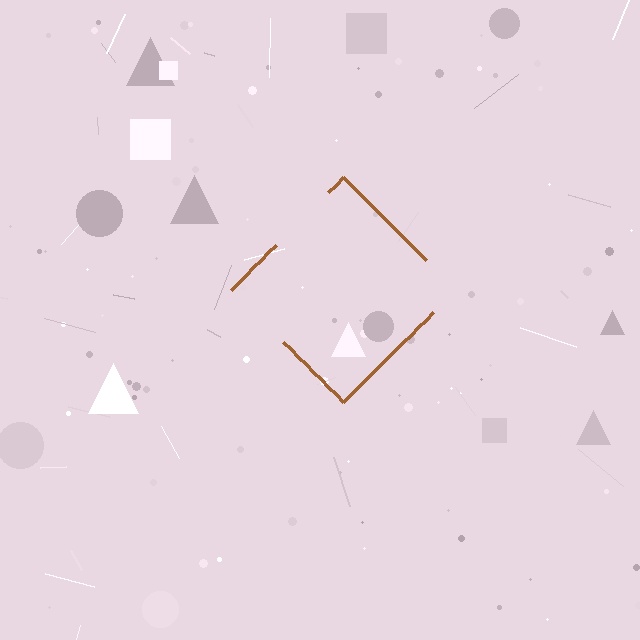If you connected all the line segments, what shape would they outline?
They would outline a diamond.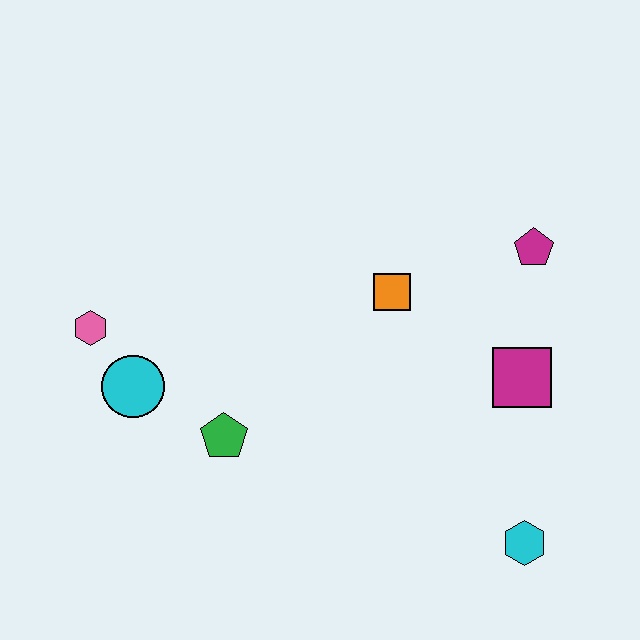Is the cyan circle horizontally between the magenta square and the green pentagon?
No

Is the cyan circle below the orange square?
Yes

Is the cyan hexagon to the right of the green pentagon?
Yes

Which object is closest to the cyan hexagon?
The magenta square is closest to the cyan hexagon.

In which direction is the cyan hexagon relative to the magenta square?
The cyan hexagon is below the magenta square.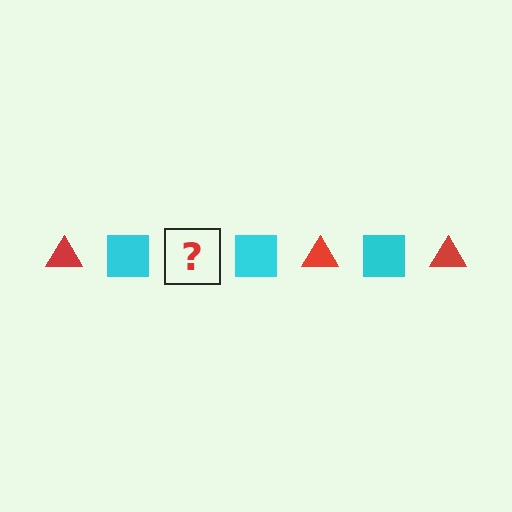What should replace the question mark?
The question mark should be replaced with a red triangle.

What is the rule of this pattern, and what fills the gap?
The rule is that the pattern alternates between red triangle and cyan square. The gap should be filled with a red triangle.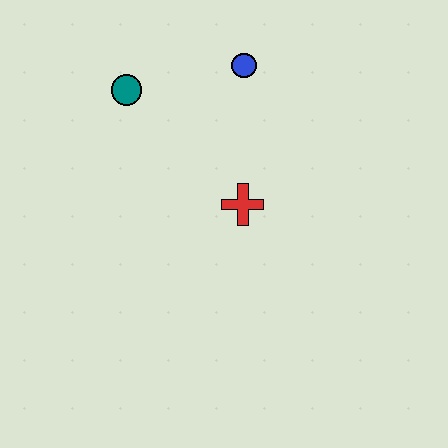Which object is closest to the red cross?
The blue circle is closest to the red cross.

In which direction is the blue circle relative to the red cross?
The blue circle is above the red cross.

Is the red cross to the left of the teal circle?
No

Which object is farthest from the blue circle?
The red cross is farthest from the blue circle.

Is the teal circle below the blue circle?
Yes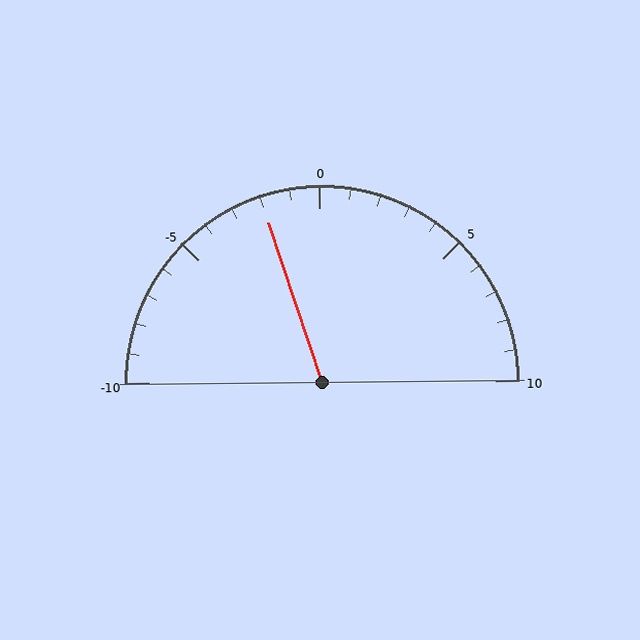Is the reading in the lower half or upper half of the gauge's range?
The reading is in the lower half of the range (-10 to 10).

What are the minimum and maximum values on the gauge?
The gauge ranges from -10 to 10.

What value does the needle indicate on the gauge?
The needle indicates approximately -2.